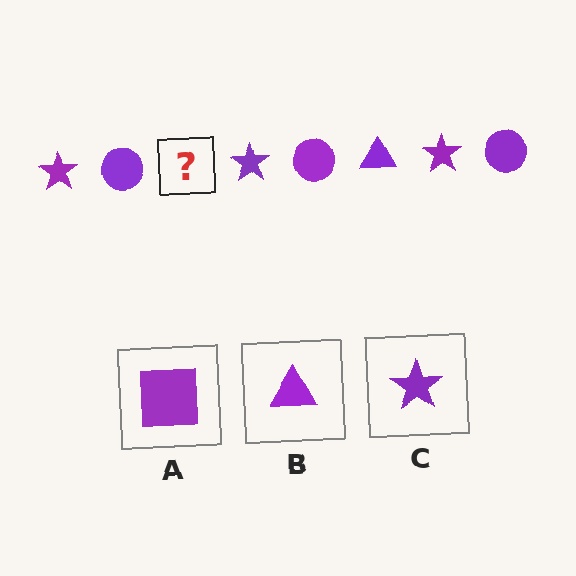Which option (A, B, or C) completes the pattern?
B.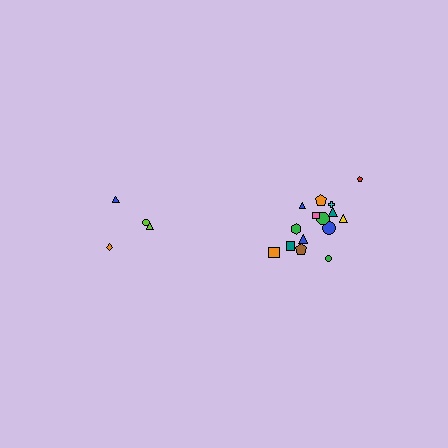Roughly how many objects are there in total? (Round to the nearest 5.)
Roughly 20 objects in total.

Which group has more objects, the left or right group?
The right group.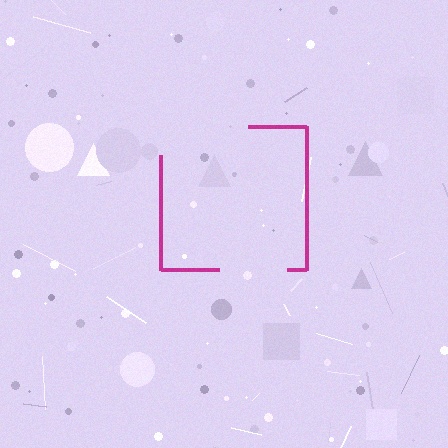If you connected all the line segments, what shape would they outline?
They would outline a square.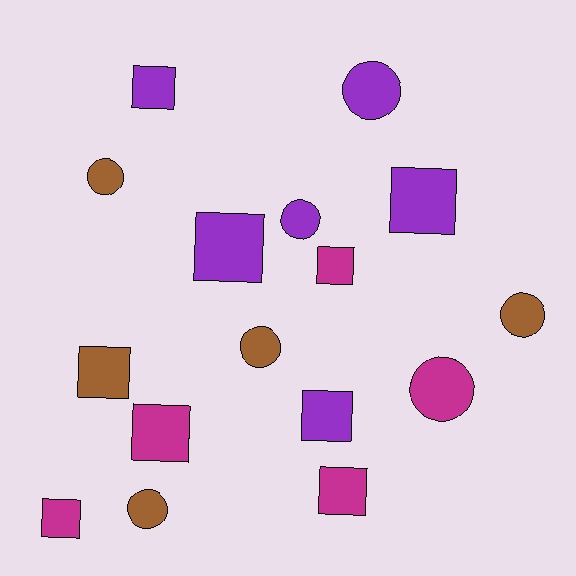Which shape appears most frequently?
Square, with 9 objects.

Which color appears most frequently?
Purple, with 6 objects.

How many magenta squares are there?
There are 4 magenta squares.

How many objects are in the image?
There are 16 objects.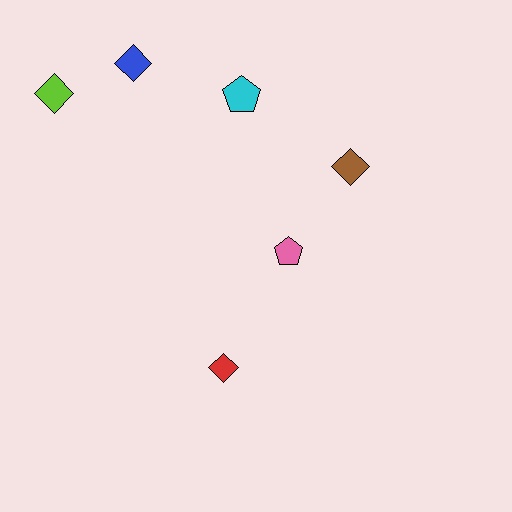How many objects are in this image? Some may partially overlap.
There are 6 objects.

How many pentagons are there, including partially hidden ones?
There are 2 pentagons.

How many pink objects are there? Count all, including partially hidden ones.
There is 1 pink object.